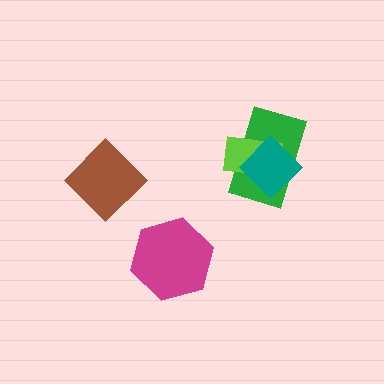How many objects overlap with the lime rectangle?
2 objects overlap with the lime rectangle.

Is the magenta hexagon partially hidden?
No, no other shape covers it.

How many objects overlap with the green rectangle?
2 objects overlap with the green rectangle.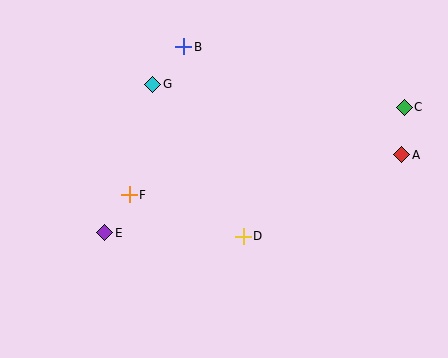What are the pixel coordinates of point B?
Point B is at (184, 47).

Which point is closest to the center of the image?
Point D at (243, 236) is closest to the center.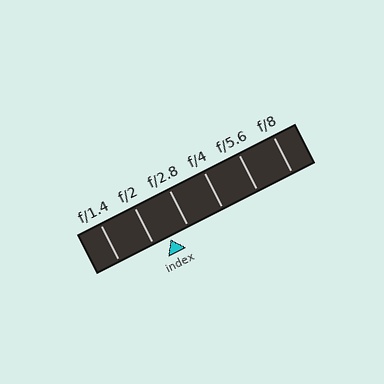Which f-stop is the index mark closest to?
The index mark is closest to f/2.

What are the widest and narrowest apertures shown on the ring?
The widest aperture shown is f/1.4 and the narrowest is f/8.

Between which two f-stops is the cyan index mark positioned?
The index mark is between f/2 and f/2.8.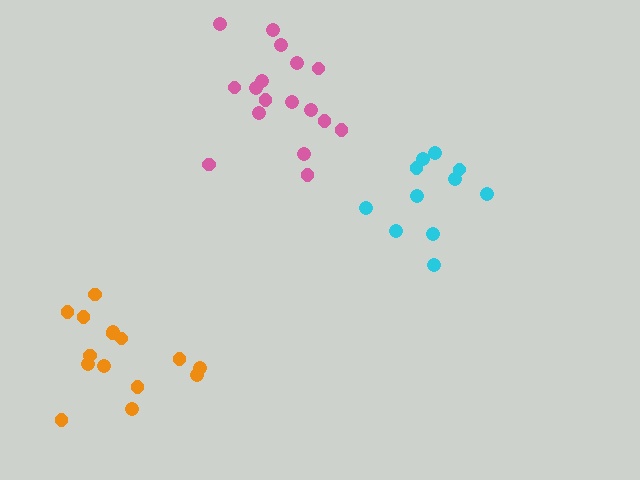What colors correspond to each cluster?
The clusters are colored: pink, cyan, orange.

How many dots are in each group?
Group 1: 17 dots, Group 2: 11 dots, Group 3: 15 dots (43 total).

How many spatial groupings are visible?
There are 3 spatial groupings.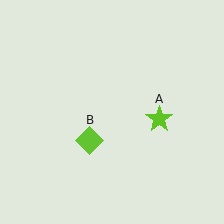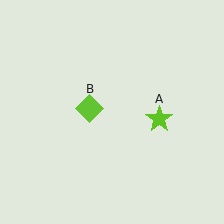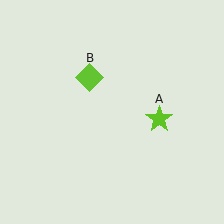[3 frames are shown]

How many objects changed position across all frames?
1 object changed position: lime diamond (object B).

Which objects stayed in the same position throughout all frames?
Lime star (object A) remained stationary.